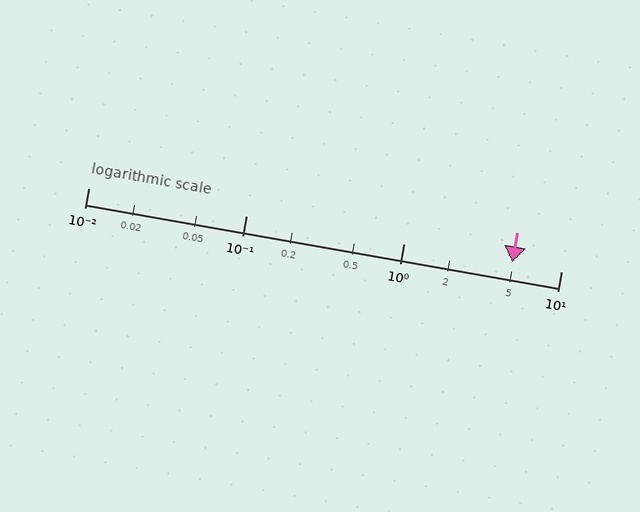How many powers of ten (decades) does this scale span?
The scale spans 3 decades, from 0.01 to 10.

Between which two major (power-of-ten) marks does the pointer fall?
The pointer is between 1 and 10.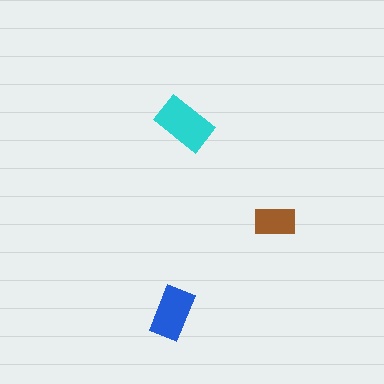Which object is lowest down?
The blue rectangle is bottommost.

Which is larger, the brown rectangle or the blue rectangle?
The blue one.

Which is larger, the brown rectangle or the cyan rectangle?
The cyan one.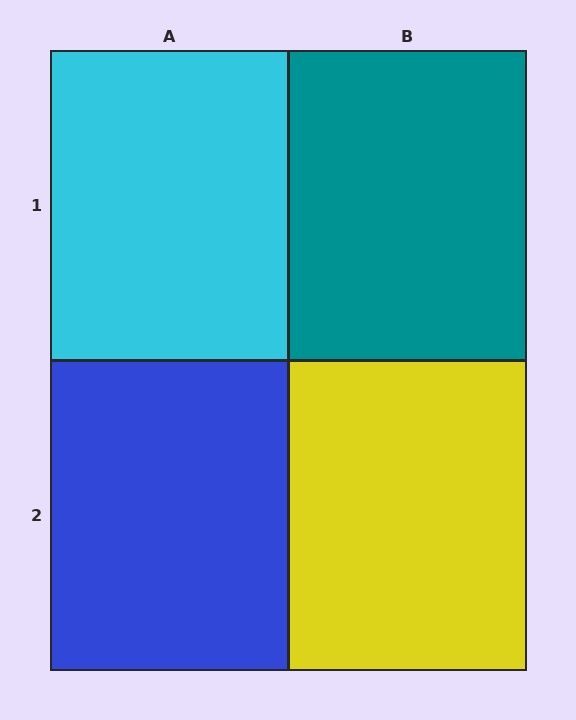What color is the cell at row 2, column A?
Blue.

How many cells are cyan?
1 cell is cyan.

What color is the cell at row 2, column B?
Yellow.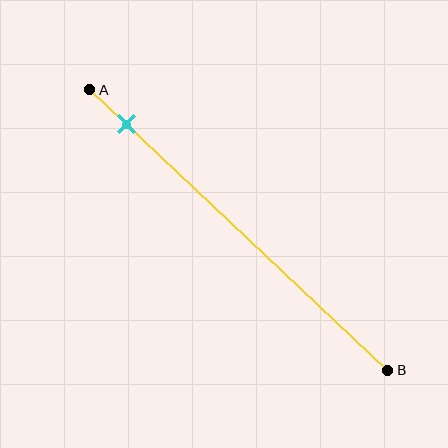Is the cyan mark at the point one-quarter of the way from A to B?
No, the mark is at about 10% from A, not at the 25% one-quarter point.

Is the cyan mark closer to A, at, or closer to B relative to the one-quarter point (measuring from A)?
The cyan mark is closer to point A than the one-quarter point of segment AB.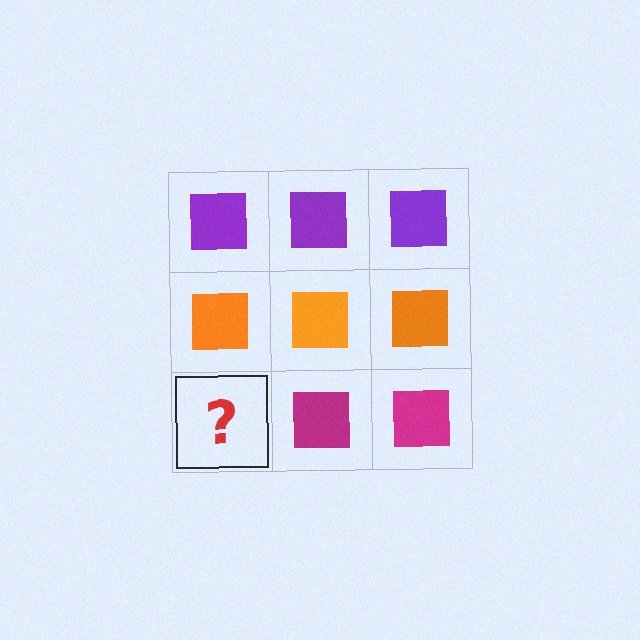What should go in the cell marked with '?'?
The missing cell should contain a magenta square.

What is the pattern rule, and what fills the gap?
The rule is that each row has a consistent color. The gap should be filled with a magenta square.